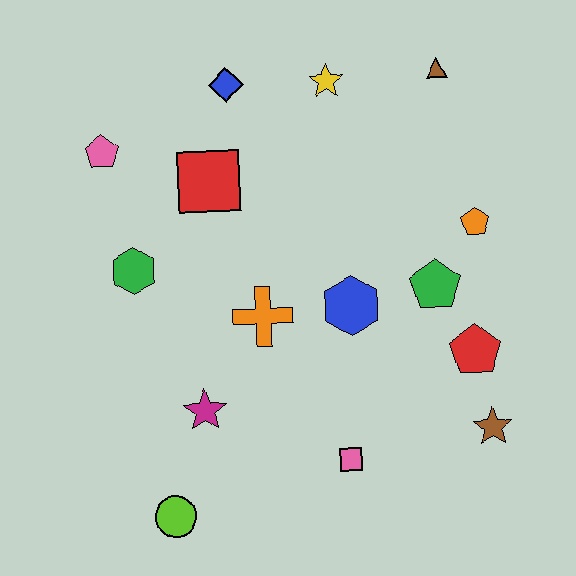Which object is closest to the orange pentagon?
The green pentagon is closest to the orange pentagon.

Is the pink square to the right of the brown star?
No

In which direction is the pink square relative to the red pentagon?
The pink square is to the left of the red pentagon.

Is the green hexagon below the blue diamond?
Yes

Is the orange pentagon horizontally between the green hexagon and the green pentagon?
No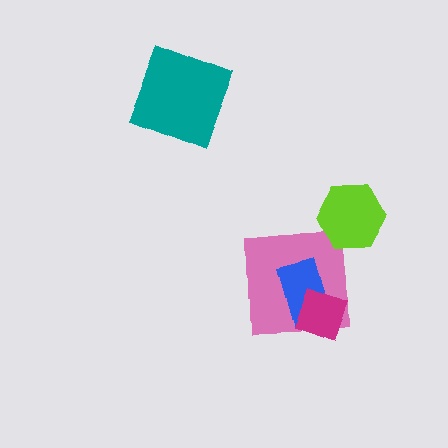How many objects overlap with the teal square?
0 objects overlap with the teal square.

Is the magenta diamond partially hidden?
No, no other shape covers it.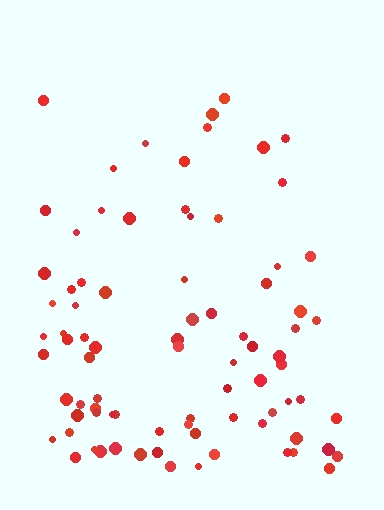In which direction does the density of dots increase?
From top to bottom, with the bottom side densest.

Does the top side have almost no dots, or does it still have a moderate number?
Still a moderate number, just noticeably fewer than the bottom.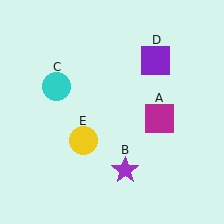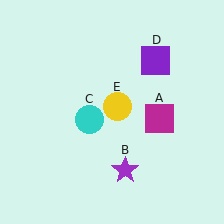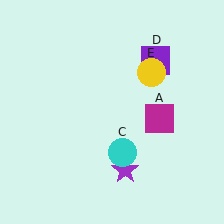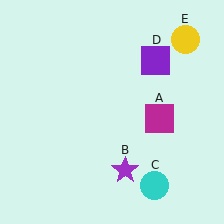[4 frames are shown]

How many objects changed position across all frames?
2 objects changed position: cyan circle (object C), yellow circle (object E).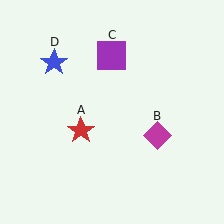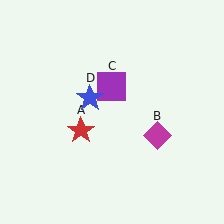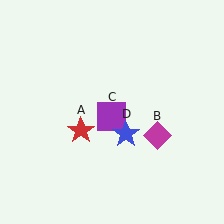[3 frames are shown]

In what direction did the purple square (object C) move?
The purple square (object C) moved down.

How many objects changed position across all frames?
2 objects changed position: purple square (object C), blue star (object D).